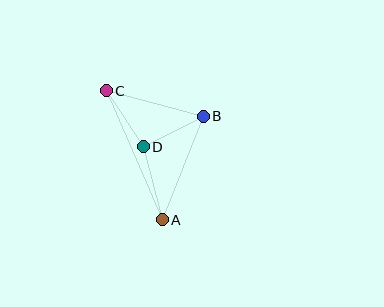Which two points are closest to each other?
Points C and D are closest to each other.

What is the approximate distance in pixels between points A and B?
The distance between A and B is approximately 111 pixels.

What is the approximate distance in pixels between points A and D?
The distance between A and D is approximately 75 pixels.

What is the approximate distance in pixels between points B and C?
The distance between B and C is approximately 100 pixels.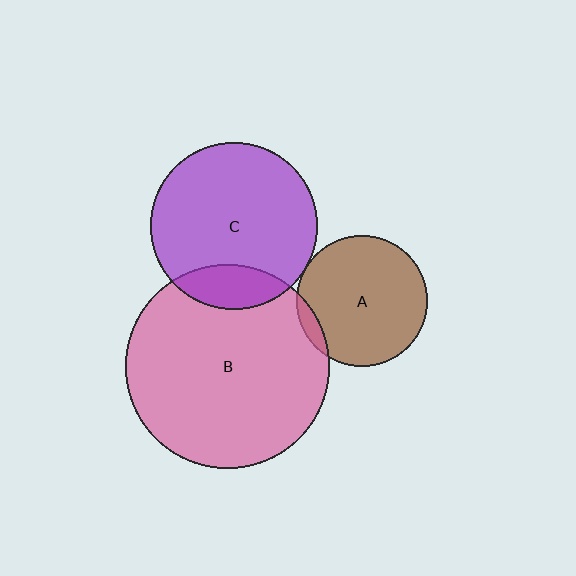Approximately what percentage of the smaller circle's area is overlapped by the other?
Approximately 5%.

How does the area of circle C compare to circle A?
Approximately 1.6 times.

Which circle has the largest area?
Circle B (pink).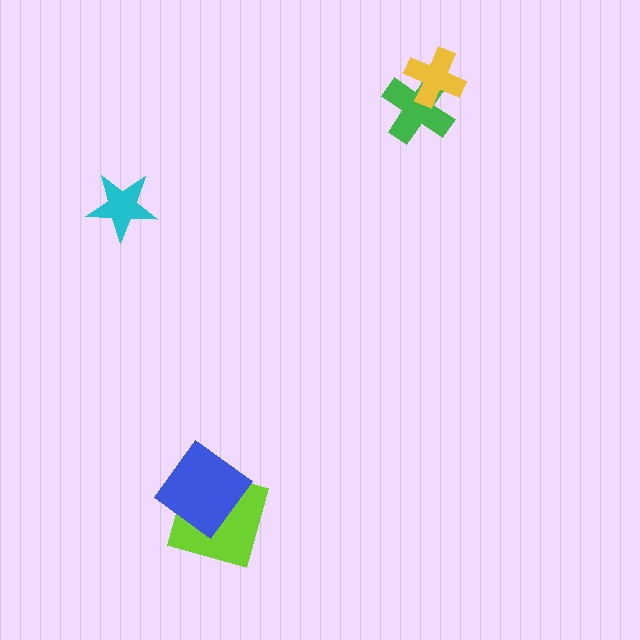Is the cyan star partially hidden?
No, no other shape covers it.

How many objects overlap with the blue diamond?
1 object overlaps with the blue diamond.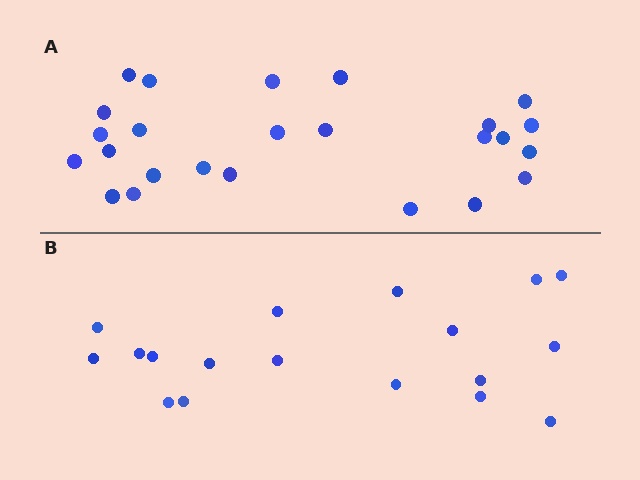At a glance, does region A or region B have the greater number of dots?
Region A (the top region) has more dots.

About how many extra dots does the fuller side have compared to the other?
Region A has roughly 8 or so more dots than region B.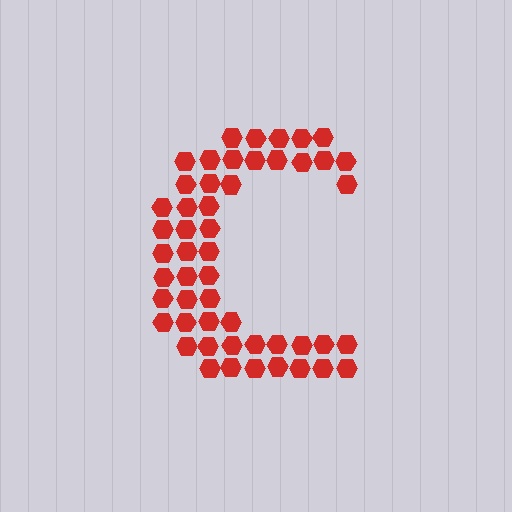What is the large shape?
The large shape is the letter C.